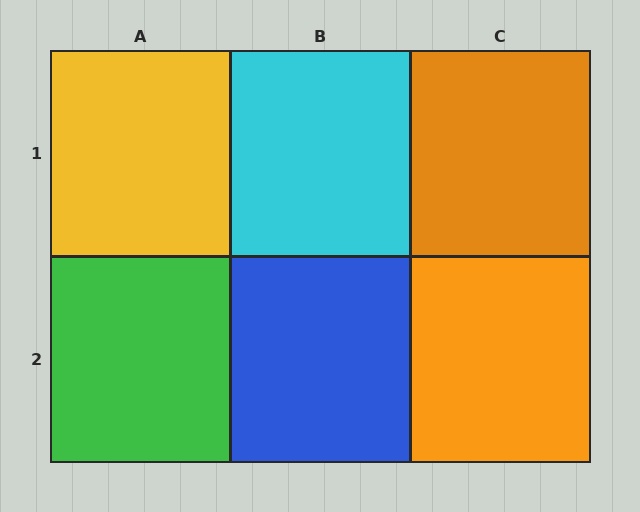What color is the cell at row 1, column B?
Cyan.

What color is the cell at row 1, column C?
Orange.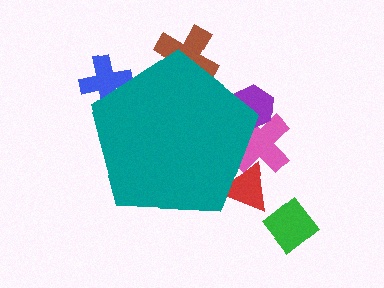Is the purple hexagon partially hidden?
Yes, the purple hexagon is partially hidden behind the teal pentagon.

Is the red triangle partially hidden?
Yes, the red triangle is partially hidden behind the teal pentagon.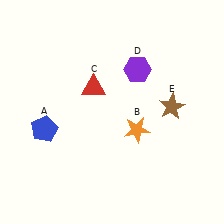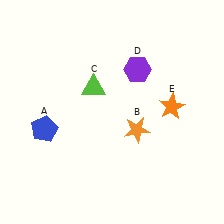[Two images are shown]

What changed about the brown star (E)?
In Image 1, E is brown. In Image 2, it changed to orange.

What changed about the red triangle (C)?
In Image 1, C is red. In Image 2, it changed to lime.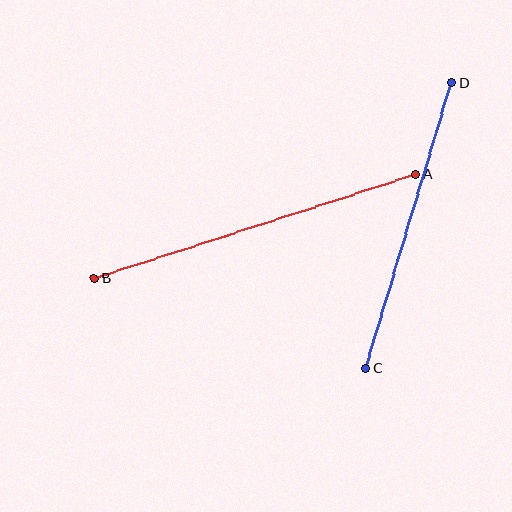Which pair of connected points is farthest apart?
Points A and B are farthest apart.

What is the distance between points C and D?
The distance is approximately 299 pixels.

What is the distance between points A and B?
The distance is approximately 338 pixels.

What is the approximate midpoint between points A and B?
The midpoint is at approximately (255, 226) pixels.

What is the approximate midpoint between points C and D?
The midpoint is at approximately (409, 226) pixels.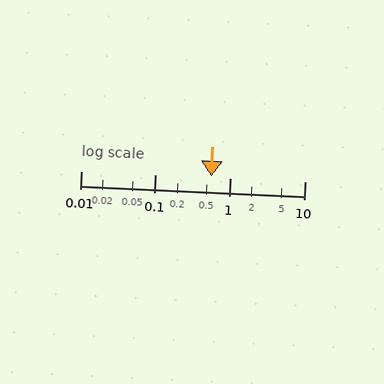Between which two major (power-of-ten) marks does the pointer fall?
The pointer is between 0.1 and 1.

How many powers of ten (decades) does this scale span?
The scale spans 3 decades, from 0.01 to 10.